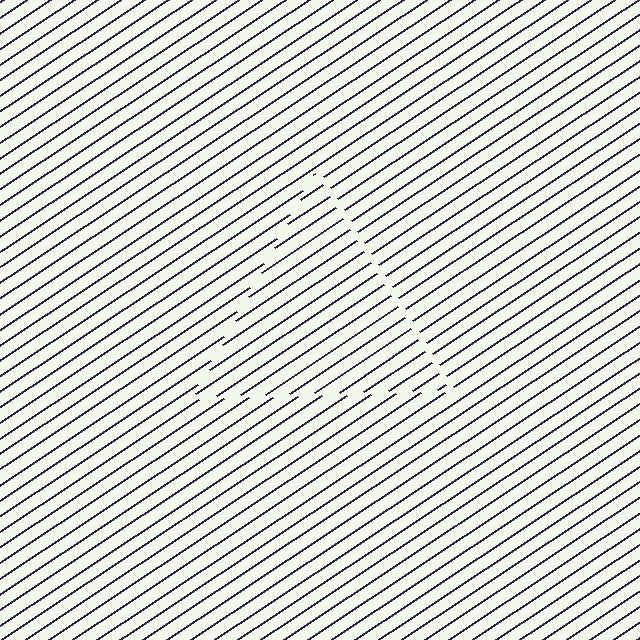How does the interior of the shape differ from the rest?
The interior of the shape contains the same grating, shifted by half a period — the contour is defined by the phase discontinuity where line-ends from the inner and outer gratings abut.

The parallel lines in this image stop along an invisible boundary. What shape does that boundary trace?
An illusory triangle. The interior of the shape contains the same grating, shifted by half a period — the contour is defined by the phase discontinuity where line-ends from the inner and outer gratings abut.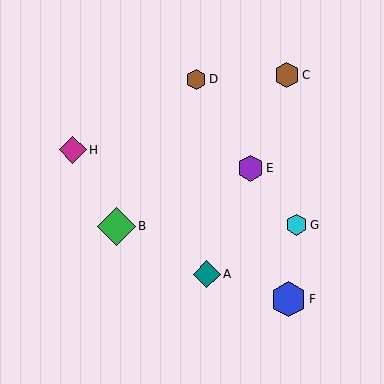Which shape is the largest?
The green diamond (labeled B) is the largest.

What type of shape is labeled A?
Shape A is a teal diamond.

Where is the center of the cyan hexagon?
The center of the cyan hexagon is at (297, 225).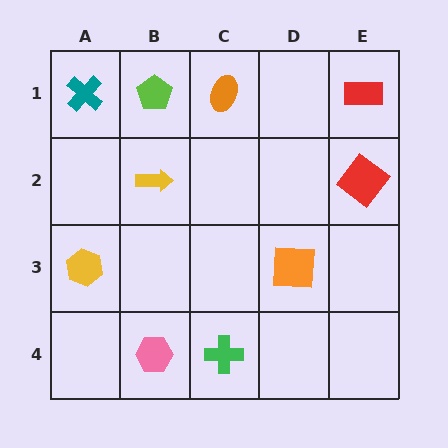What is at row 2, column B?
A yellow arrow.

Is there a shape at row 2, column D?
No, that cell is empty.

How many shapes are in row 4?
2 shapes.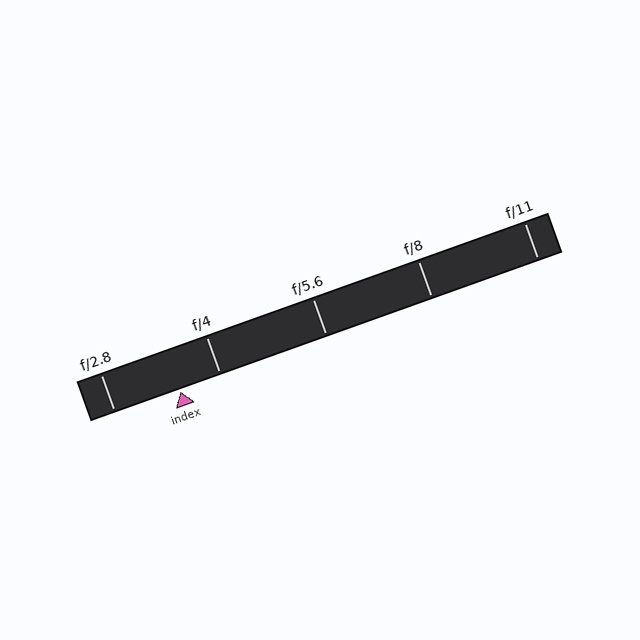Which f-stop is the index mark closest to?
The index mark is closest to f/4.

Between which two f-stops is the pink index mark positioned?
The index mark is between f/2.8 and f/4.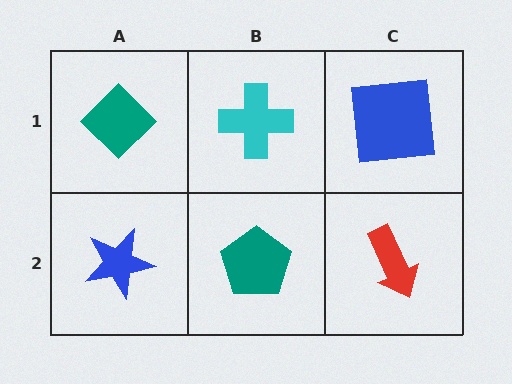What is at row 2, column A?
A blue star.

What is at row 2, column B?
A teal pentagon.